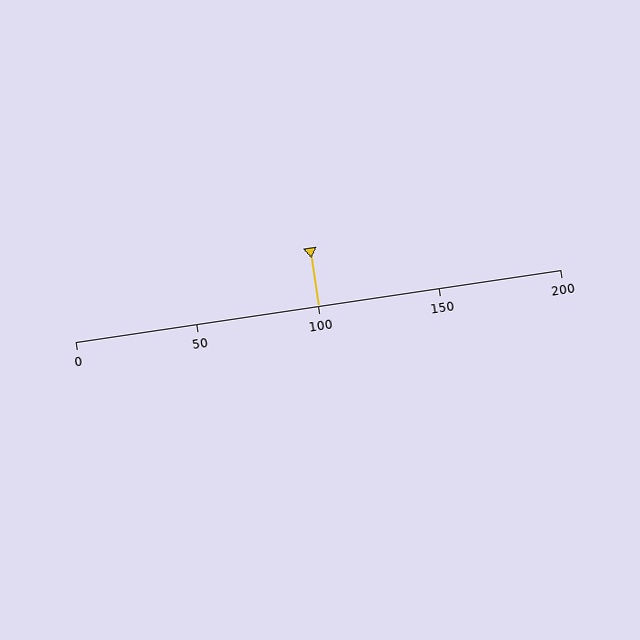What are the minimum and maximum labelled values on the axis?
The axis runs from 0 to 200.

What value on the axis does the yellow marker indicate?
The marker indicates approximately 100.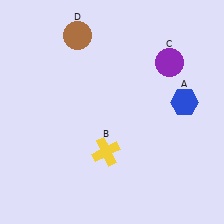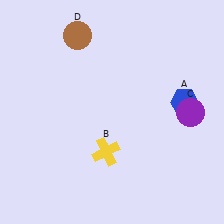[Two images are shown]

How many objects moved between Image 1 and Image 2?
1 object moved between the two images.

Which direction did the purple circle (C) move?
The purple circle (C) moved down.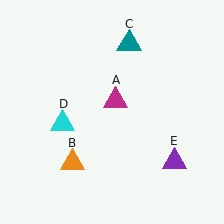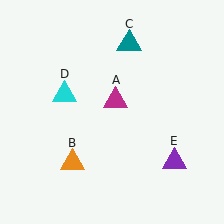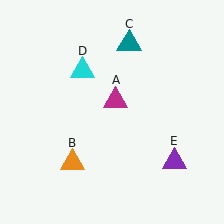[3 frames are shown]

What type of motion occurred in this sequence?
The cyan triangle (object D) rotated clockwise around the center of the scene.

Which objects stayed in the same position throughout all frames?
Magenta triangle (object A) and orange triangle (object B) and teal triangle (object C) and purple triangle (object E) remained stationary.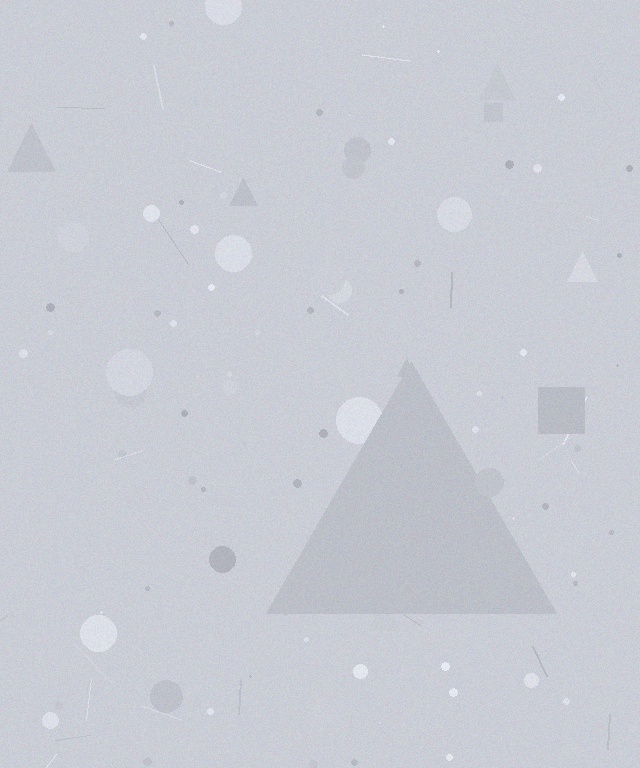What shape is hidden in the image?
A triangle is hidden in the image.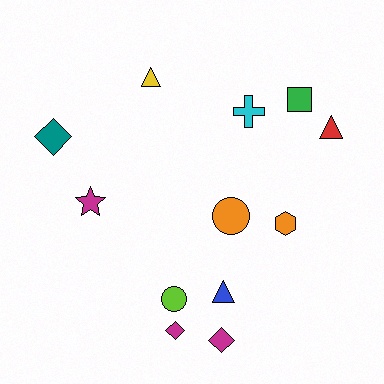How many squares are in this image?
There is 1 square.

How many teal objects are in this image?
There is 1 teal object.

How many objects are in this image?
There are 12 objects.